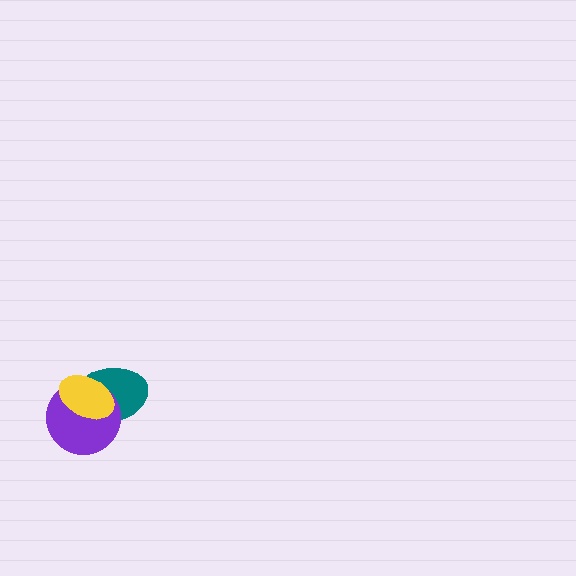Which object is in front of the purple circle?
The yellow ellipse is in front of the purple circle.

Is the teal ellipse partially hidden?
Yes, it is partially covered by another shape.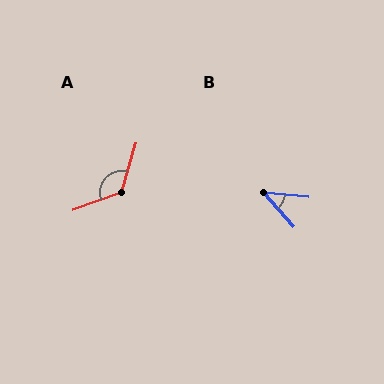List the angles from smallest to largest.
B (43°), A (126°).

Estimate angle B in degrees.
Approximately 43 degrees.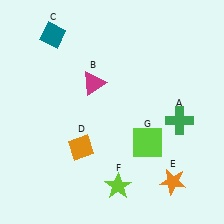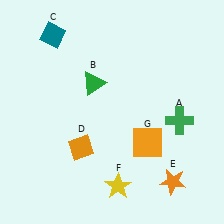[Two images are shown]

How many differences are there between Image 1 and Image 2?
There are 3 differences between the two images.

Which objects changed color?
B changed from magenta to green. F changed from lime to yellow. G changed from lime to orange.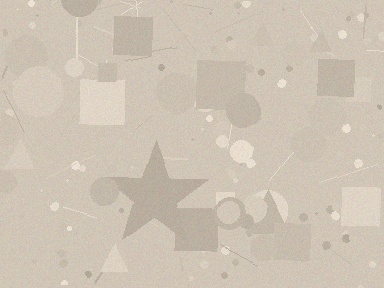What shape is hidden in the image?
A star is hidden in the image.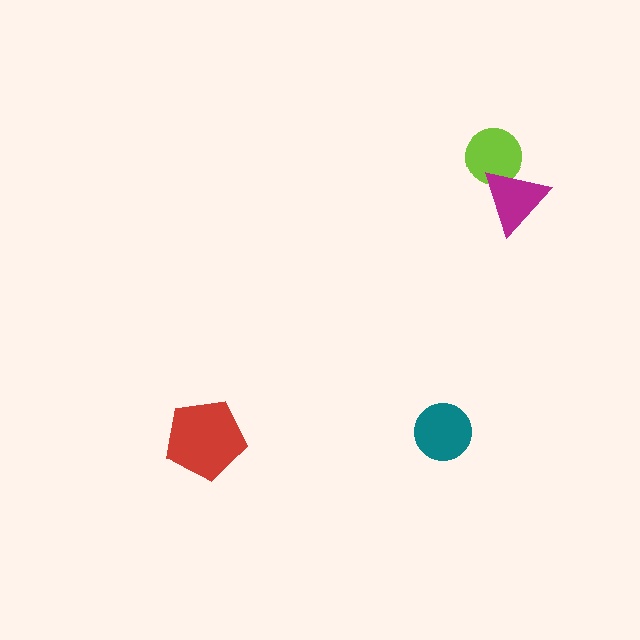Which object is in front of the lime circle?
The magenta triangle is in front of the lime circle.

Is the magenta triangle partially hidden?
No, no other shape covers it.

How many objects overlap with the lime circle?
1 object overlaps with the lime circle.